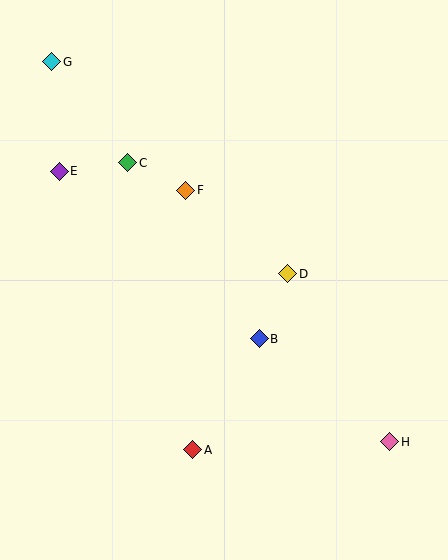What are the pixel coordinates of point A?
Point A is at (193, 450).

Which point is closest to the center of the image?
Point D at (288, 274) is closest to the center.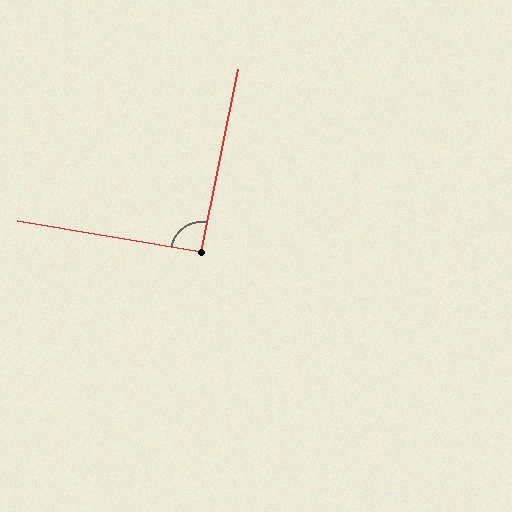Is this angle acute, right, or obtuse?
It is approximately a right angle.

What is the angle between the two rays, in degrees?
Approximately 92 degrees.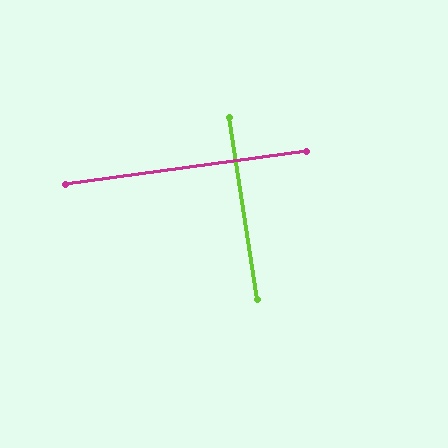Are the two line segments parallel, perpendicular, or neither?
Perpendicular — they meet at approximately 89°.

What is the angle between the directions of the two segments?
Approximately 89 degrees.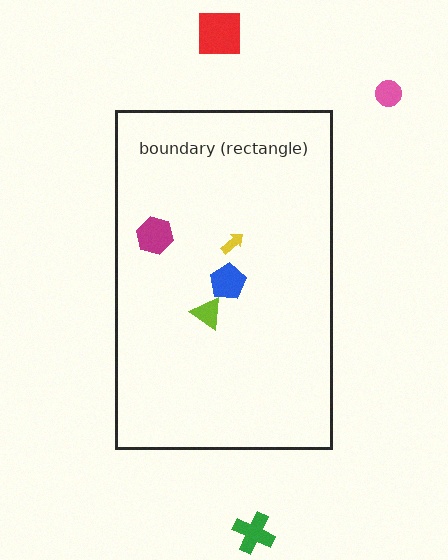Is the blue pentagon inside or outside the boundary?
Inside.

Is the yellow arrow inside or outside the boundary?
Inside.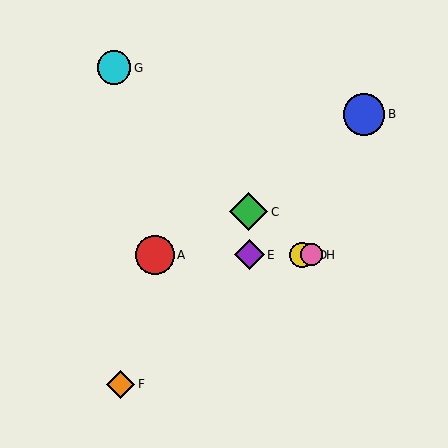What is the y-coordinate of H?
Object H is at y≈255.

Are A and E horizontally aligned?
Yes, both are at y≈255.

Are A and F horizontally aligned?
No, A is at y≈255 and F is at y≈384.